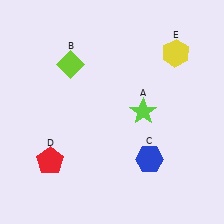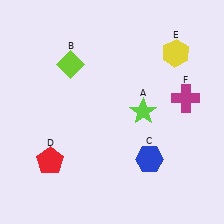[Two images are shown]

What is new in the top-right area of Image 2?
A magenta cross (F) was added in the top-right area of Image 2.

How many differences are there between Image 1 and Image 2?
There is 1 difference between the two images.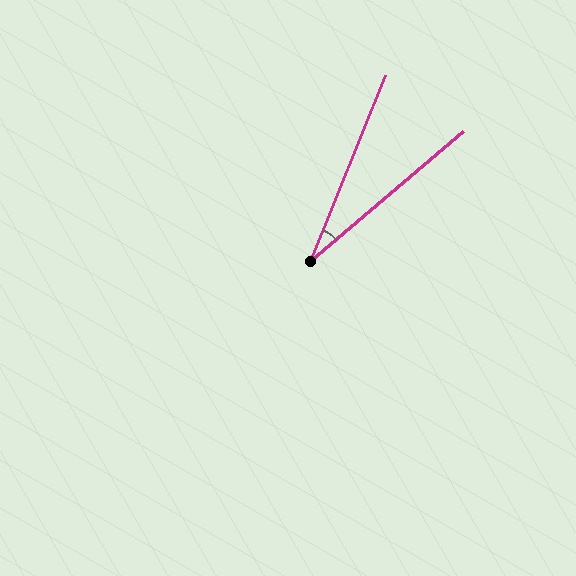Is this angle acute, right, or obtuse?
It is acute.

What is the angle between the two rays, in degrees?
Approximately 28 degrees.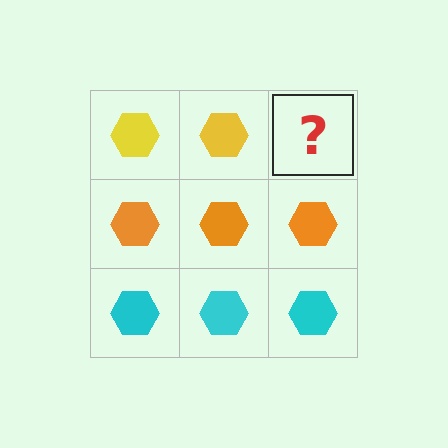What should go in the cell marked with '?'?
The missing cell should contain a yellow hexagon.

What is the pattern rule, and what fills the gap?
The rule is that each row has a consistent color. The gap should be filled with a yellow hexagon.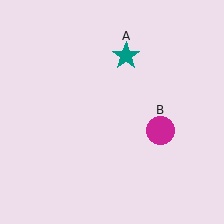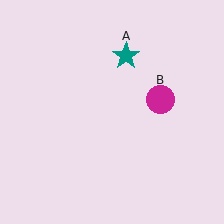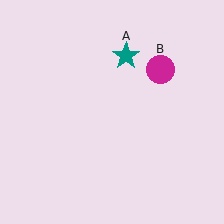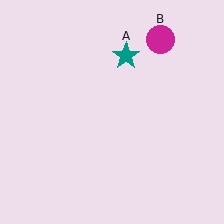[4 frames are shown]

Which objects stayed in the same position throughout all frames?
Teal star (object A) remained stationary.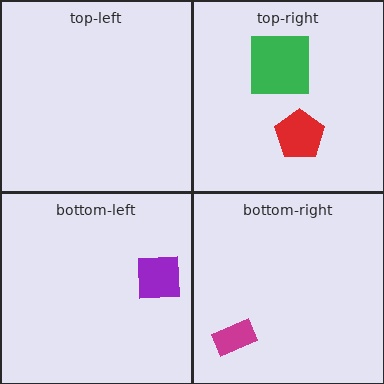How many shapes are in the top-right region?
2.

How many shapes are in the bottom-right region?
1.